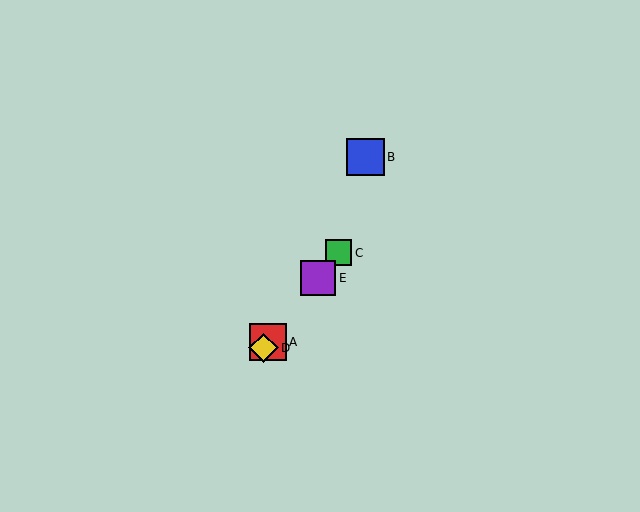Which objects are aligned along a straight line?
Objects A, C, D, E are aligned along a straight line.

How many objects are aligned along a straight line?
4 objects (A, C, D, E) are aligned along a straight line.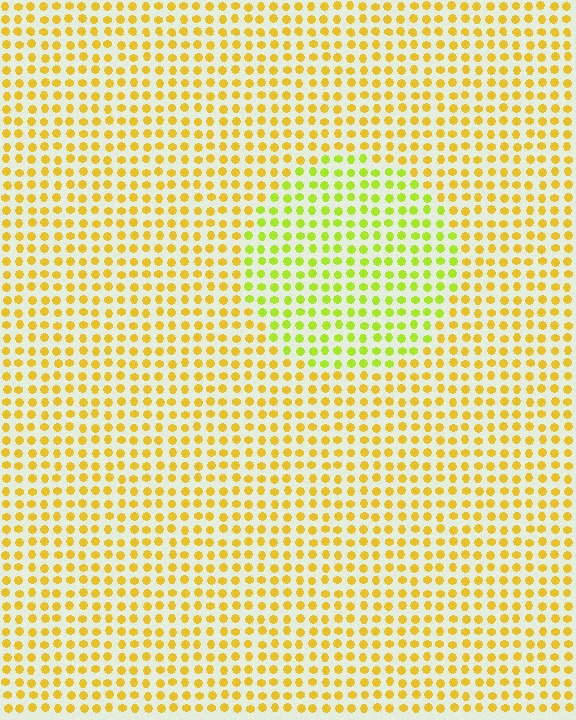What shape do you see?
I see a circle.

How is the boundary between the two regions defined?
The boundary is defined purely by a slight shift in hue (about 33 degrees). Spacing, size, and orientation are identical on both sides.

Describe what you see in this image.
The image is filled with small yellow elements in a uniform arrangement. A circle-shaped region is visible where the elements are tinted to a slightly different hue, forming a subtle color boundary.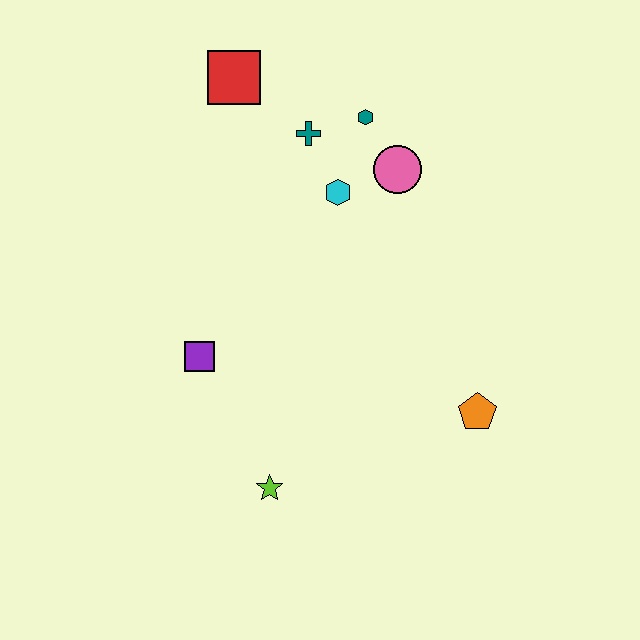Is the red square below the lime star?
No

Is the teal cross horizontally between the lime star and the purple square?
No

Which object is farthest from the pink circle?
The lime star is farthest from the pink circle.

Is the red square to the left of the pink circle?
Yes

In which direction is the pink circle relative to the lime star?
The pink circle is above the lime star.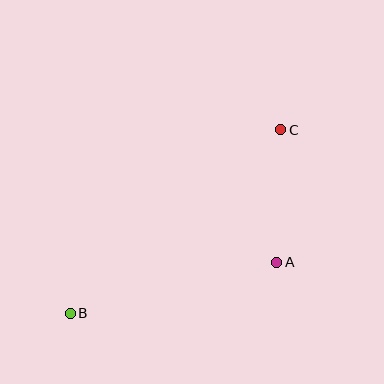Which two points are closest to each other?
Points A and C are closest to each other.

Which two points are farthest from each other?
Points B and C are farthest from each other.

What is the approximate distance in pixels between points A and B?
The distance between A and B is approximately 213 pixels.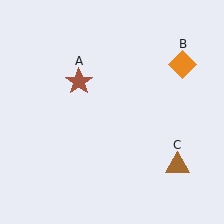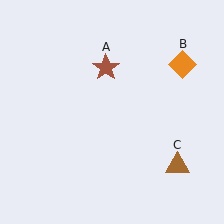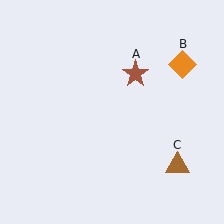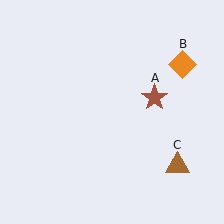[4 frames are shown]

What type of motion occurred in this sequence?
The brown star (object A) rotated clockwise around the center of the scene.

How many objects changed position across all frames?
1 object changed position: brown star (object A).